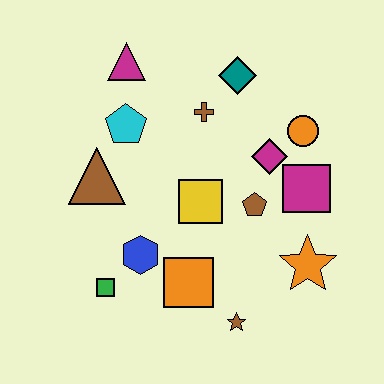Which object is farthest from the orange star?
The magenta triangle is farthest from the orange star.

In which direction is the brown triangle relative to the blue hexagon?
The brown triangle is above the blue hexagon.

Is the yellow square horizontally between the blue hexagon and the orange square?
No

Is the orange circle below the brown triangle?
No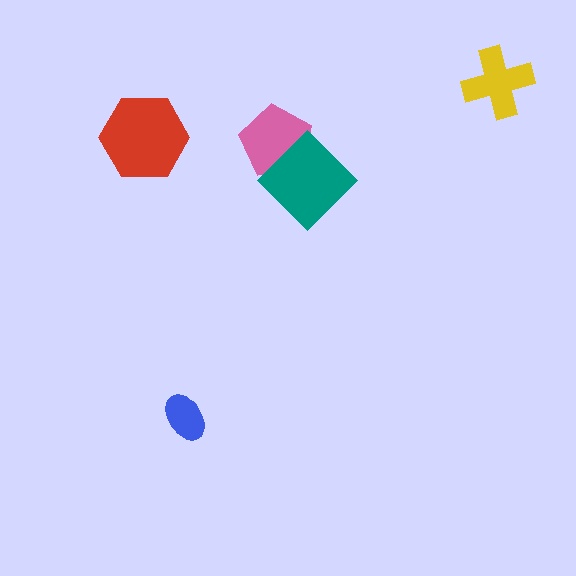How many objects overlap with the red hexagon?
0 objects overlap with the red hexagon.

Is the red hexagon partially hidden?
No, no other shape covers it.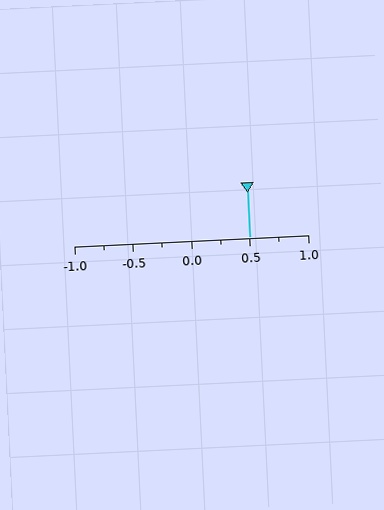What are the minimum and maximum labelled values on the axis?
The axis runs from -1.0 to 1.0.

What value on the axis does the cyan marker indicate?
The marker indicates approximately 0.5.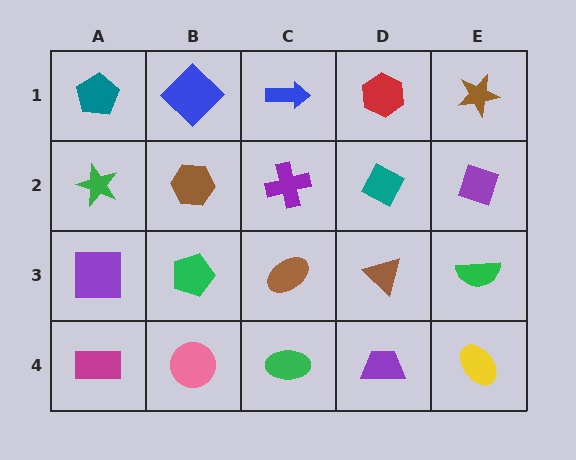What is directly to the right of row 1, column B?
A blue arrow.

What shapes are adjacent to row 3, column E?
A purple diamond (row 2, column E), a yellow ellipse (row 4, column E), a brown triangle (row 3, column D).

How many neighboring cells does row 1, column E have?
2.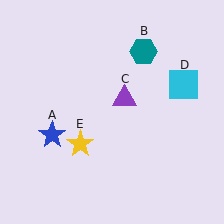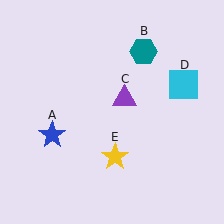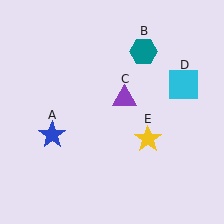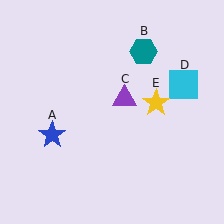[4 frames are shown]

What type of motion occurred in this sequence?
The yellow star (object E) rotated counterclockwise around the center of the scene.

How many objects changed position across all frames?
1 object changed position: yellow star (object E).